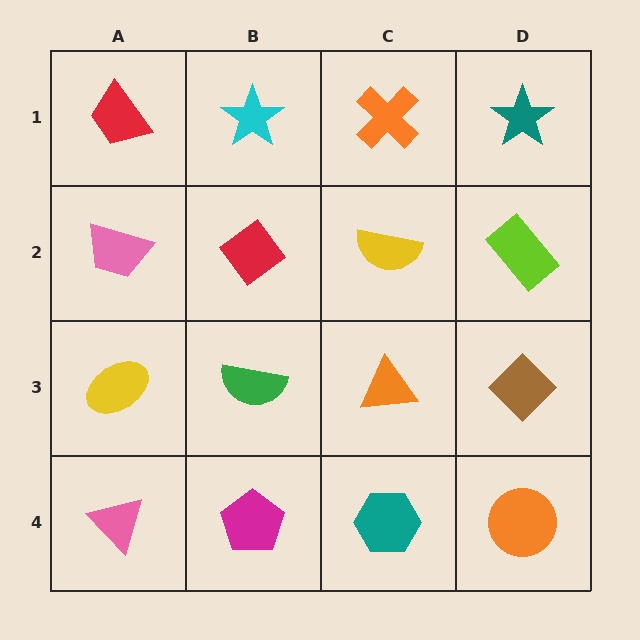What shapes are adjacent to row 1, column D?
A lime rectangle (row 2, column D), an orange cross (row 1, column C).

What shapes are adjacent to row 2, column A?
A red trapezoid (row 1, column A), a yellow ellipse (row 3, column A), a red diamond (row 2, column B).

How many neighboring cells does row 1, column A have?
2.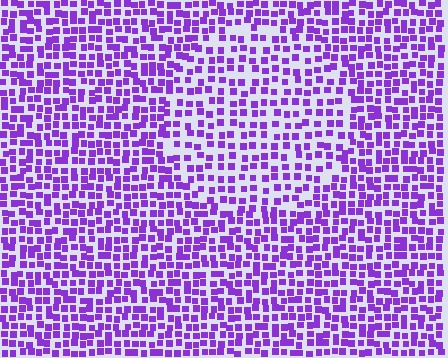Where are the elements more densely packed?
The elements are more densely packed outside the circle boundary.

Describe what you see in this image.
The image contains small purple elements arranged at two different densities. A circle-shaped region is visible where the elements are less densely packed than the surrounding area.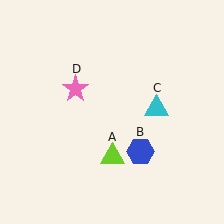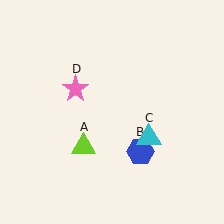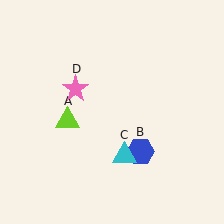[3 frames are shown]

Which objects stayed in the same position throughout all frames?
Blue hexagon (object B) and pink star (object D) remained stationary.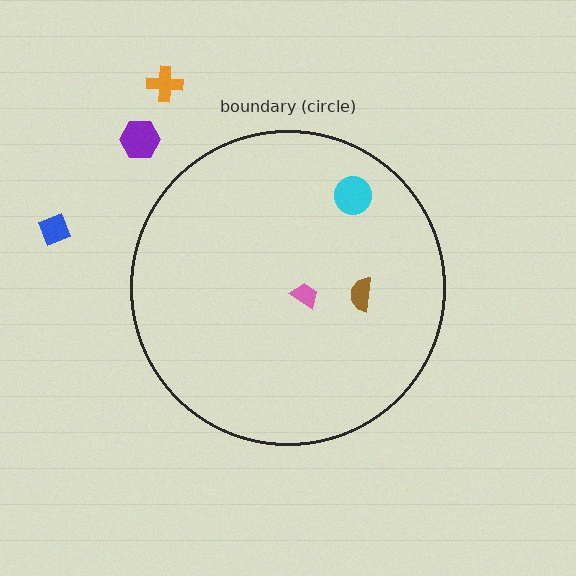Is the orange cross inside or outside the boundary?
Outside.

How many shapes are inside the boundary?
3 inside, 3 outside.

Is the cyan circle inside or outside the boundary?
Inside.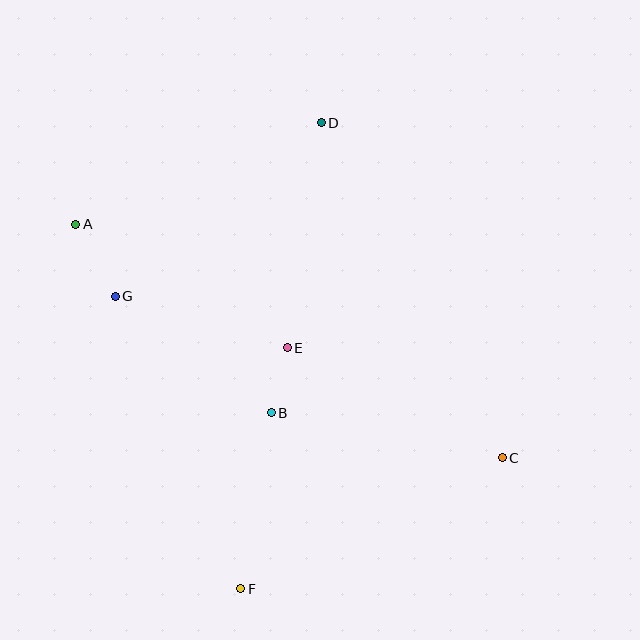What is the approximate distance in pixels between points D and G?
The distance between D and G is approximately 269 pixels.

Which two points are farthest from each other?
Points A and C are farthest from each other.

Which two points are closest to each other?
Points B and E are closest to each other.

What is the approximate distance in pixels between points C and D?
The distance between C and D is approximately 381 pixels.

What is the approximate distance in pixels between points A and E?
The distance between A and E is approximately 245 pixels.